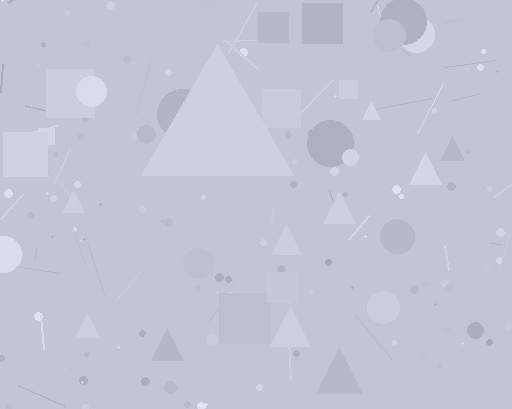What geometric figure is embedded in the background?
A triangle is embedded in the background.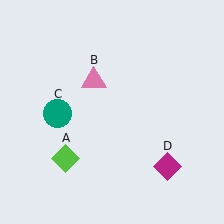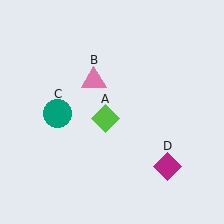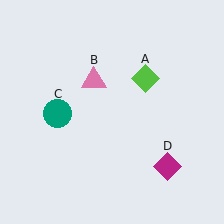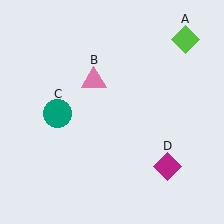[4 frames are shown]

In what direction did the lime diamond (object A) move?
The lime diamond (object A) moved up and to the right.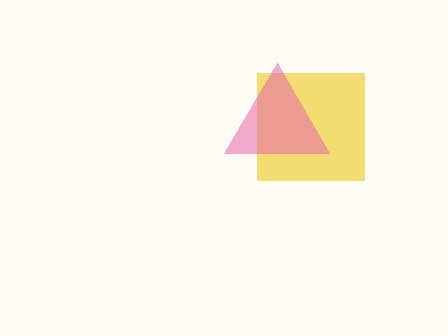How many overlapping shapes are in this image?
There are 2 overlapping shapes in the image.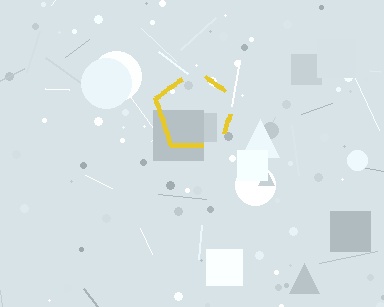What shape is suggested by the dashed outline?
The dashed outline suggests a pentagon.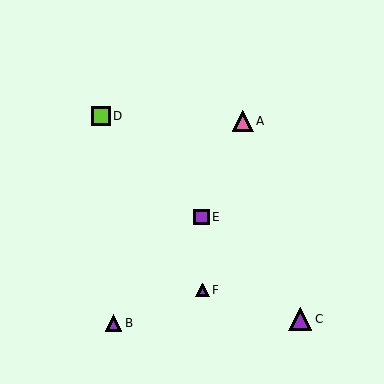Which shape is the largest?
The purple triangle (labeled C) is the largest.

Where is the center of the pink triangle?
The center of the pink triangle is at (243, 121).